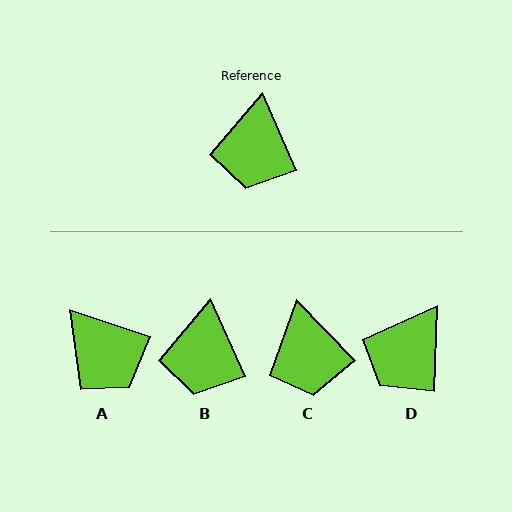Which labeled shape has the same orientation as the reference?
B.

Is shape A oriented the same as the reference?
No, it is off by about 47 degrees.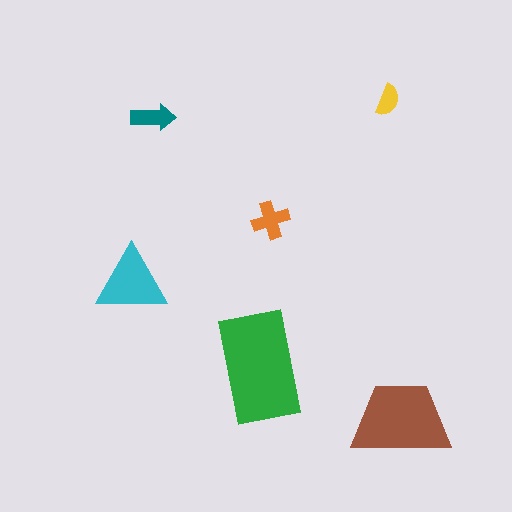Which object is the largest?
The green rectangle.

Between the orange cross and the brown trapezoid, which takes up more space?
The brown trapezoid.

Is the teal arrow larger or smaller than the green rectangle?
Smaller.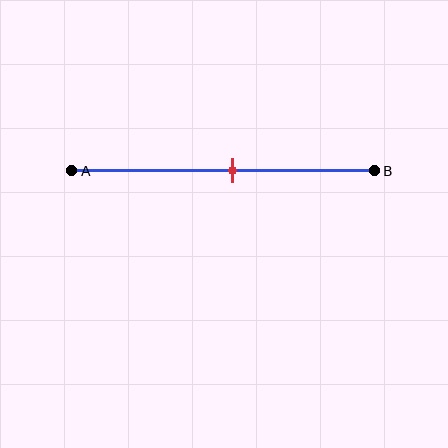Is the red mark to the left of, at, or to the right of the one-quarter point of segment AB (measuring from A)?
The red mark is to the right of the one-quarter point of segment AB.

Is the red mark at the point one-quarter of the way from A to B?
No, the mark is at about 55% from A, not at the 25% one-quarter point.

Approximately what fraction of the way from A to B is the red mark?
The red mark is approximately 55% of the way from A to B.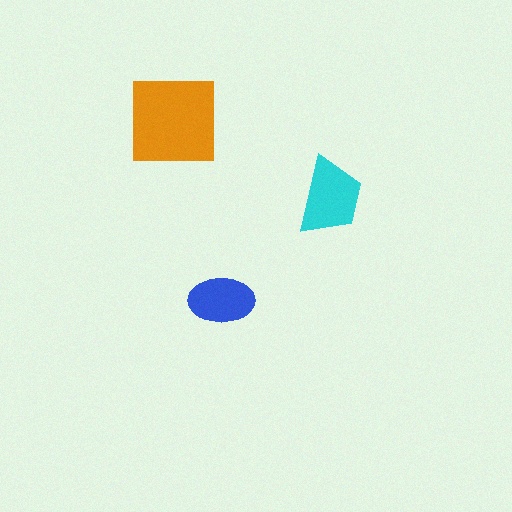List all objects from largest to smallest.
The orange square, the cyan trapezoid, the blue ellipse.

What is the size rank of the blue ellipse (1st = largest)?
3rd.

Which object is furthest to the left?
The orange square is leftmost.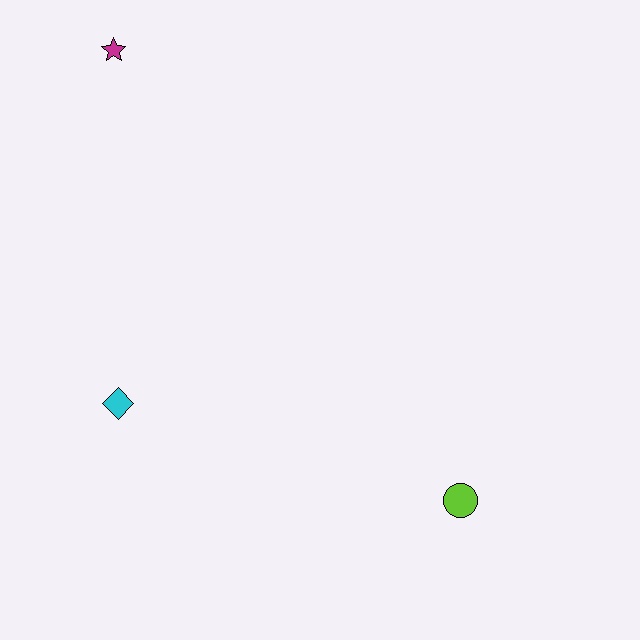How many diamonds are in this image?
There is 1 diamond.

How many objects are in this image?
There are 3 objects.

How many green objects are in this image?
There are no green objects.